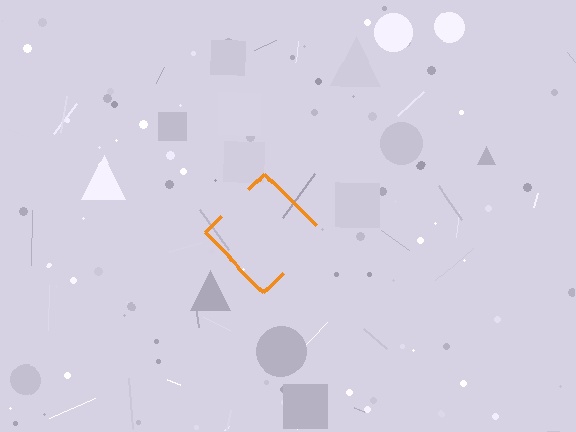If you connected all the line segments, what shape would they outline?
They would outline a diamond.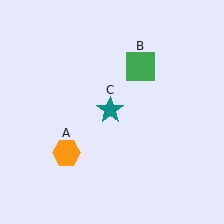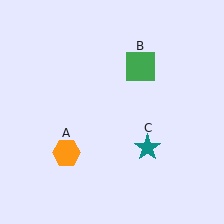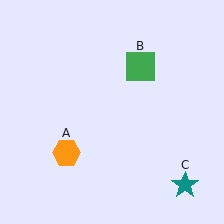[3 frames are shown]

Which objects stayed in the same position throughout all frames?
Orange hexagon (object A) and green square (object B) remained stationary.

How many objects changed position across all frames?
1 object changed position: teal star (object C).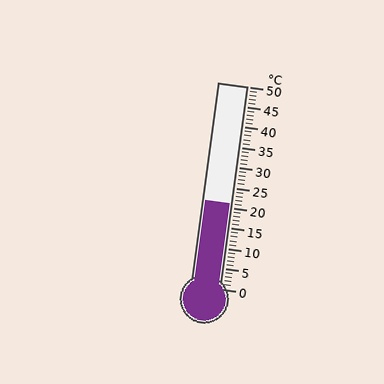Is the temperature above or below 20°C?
The temperature is above 20°C.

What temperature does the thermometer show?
The thermometer shows approximately 21°C.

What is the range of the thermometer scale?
The thermometer scale ranges from 0°C to 50°C.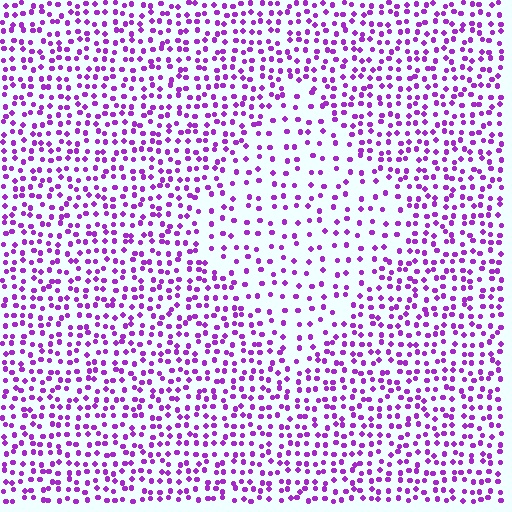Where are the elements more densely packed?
The elements are more densely packed outside the diamond boundary.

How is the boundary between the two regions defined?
The boundary is defined by a change in element density (approximately 1.9x ratio). All elements are the same color, size, and shape.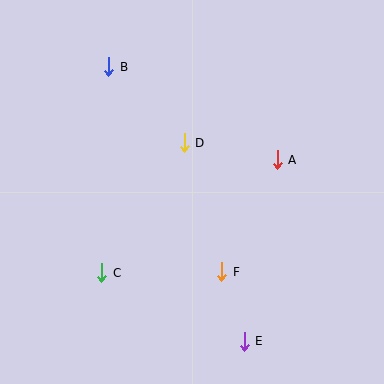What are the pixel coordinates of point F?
Point F is at (222, 272).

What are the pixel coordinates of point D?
Point D is at (184, 143).